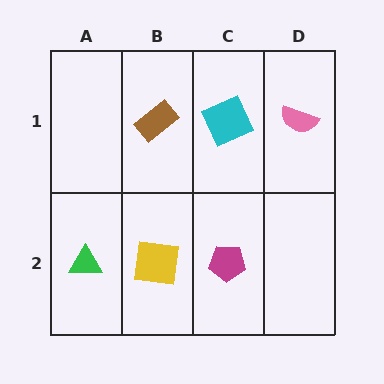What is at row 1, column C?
A cyan square.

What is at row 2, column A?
A green triangle.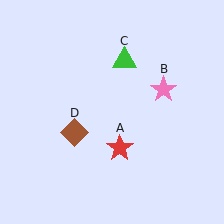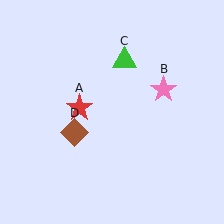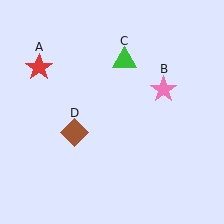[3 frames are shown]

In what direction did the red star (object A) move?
The red star (object A) moved up and to the left.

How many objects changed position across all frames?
1 object changed position: red star (object A).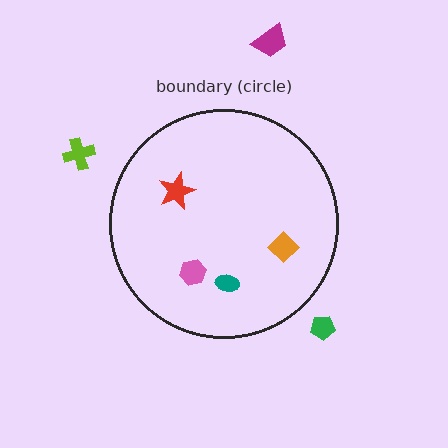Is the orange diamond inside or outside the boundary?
Inside.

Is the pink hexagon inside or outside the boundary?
Inside.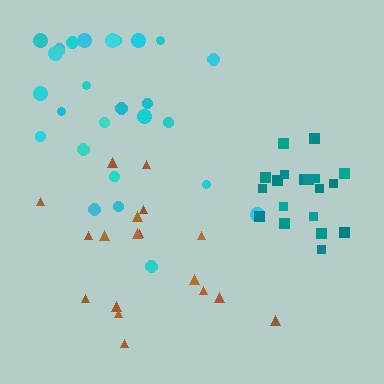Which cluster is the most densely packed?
Teal.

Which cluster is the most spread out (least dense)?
Brown.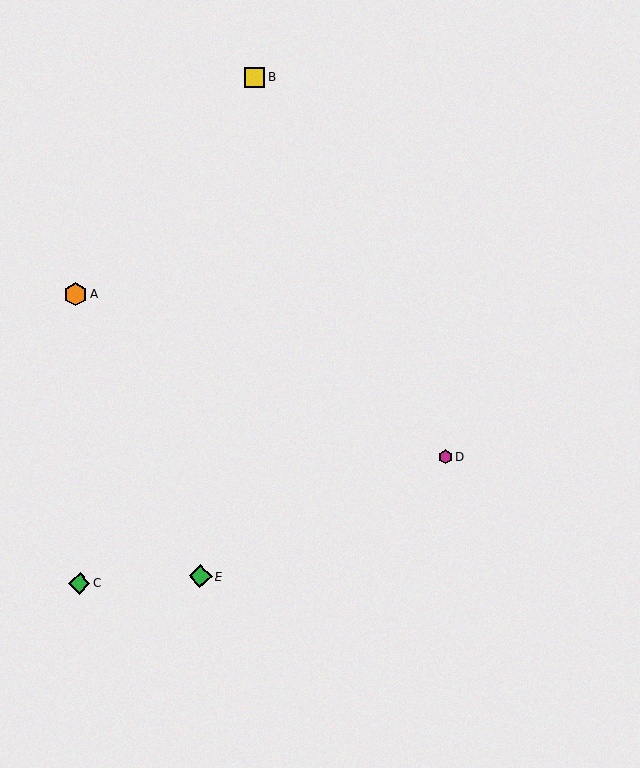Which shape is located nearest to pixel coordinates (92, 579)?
The green diamond (labeled C) at (80, 583) is nearest to that location.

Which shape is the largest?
The orange hexagon (labeled A) is the largest.